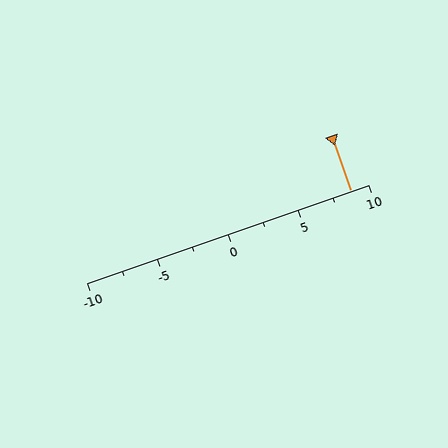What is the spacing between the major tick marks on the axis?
The major ticks are spaced 5 apart.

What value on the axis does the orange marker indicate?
The marker indicates approximately 8.8.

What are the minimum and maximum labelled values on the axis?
The axis runs from -10 to 10.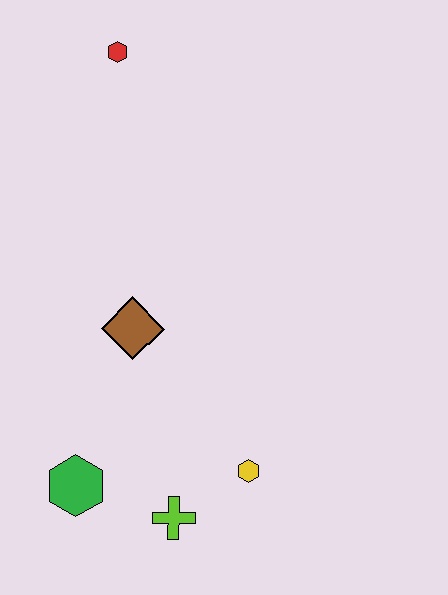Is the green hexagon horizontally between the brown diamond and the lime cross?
No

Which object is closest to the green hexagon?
The lime cross is closest to the green hexagon.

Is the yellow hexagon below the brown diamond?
Yes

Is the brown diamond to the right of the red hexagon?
Yes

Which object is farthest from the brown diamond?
The red hexagon is farthest from the brown diamond.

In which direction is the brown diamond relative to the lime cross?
The brown diamond is above the lime cross.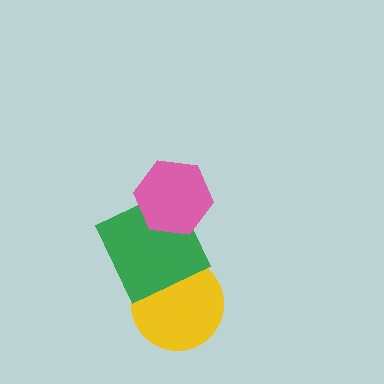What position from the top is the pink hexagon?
The pink hexagon is 1st from the top.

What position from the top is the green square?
The green square is 2nd from the top.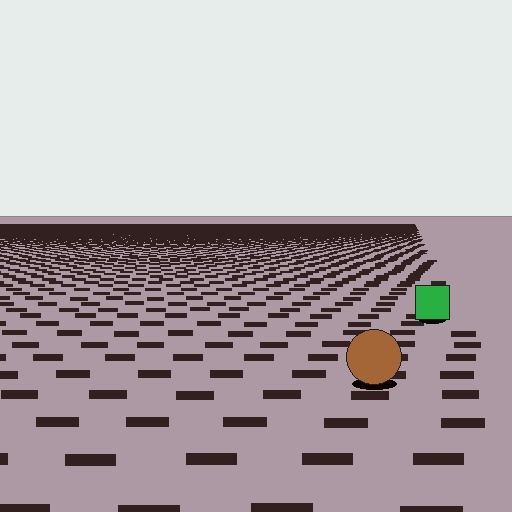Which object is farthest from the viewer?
The green square is farthest from the viewer. It appears smaller and the ground texture around it is denser.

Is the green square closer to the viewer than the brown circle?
No. The brown circle is closer — you can tell from the texture gradient: the ground texture is coarser near it.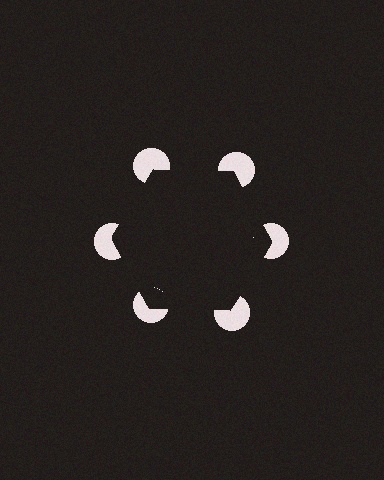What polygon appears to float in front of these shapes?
An illusory hexagon — its edges are inferred from the aligned wedge cuts in the pac-man discs, not physically drawn.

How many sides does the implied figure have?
6 sides.